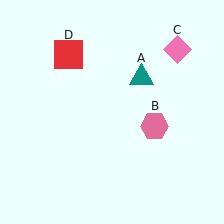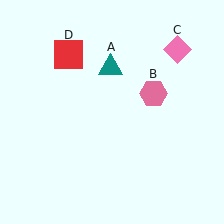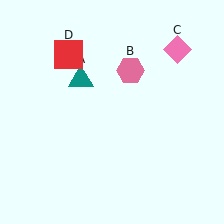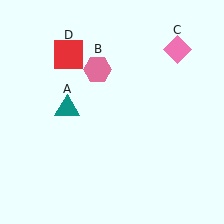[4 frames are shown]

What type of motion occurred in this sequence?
The teal triangle (object A), pink hexagon (object B) rotated counterclockwise around the center of the scene.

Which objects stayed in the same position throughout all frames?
Pink diamond (object C) and red square (object D) remained stationary.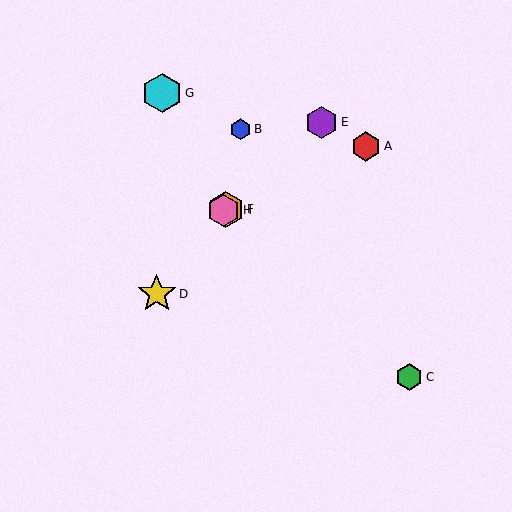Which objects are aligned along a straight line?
Objects A, F, H are aligned along a straight line.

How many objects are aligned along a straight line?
3 objects (A, F, H) are aligned along a straight line.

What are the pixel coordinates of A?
Object A is at (366, 146).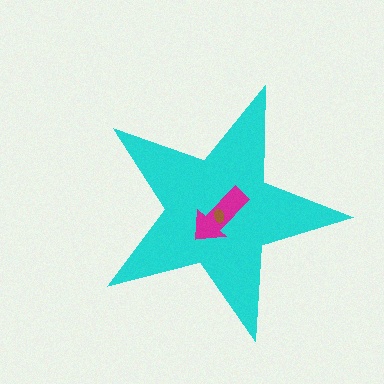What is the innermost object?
The brown ellipse.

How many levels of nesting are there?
3.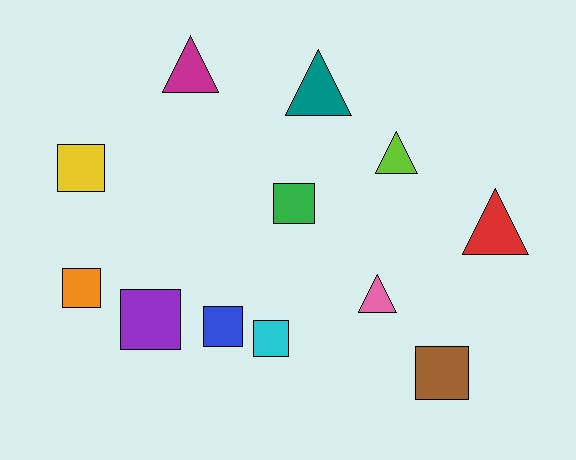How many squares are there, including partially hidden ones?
There are 7 squares.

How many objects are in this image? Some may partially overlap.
There are 12 objects.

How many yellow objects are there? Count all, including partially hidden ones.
There is 1 yellow object.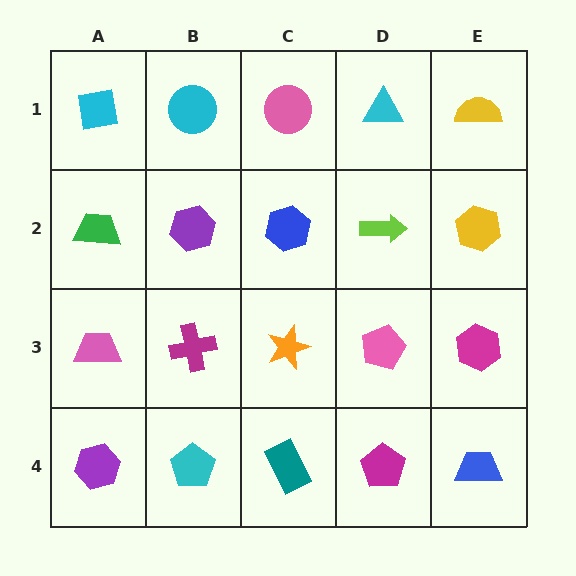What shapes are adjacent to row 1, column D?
A lime arrow (row 2, column D), a pink circle (row 1, column C), a yellow semicircle (row 1, column E).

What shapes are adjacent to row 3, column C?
A blue hexagon (row 2, column C), a teal rectangle (row 4, column C), a magenta cross (row 3, column B), a pink pentagon (row 3, column D).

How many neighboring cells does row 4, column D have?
3.